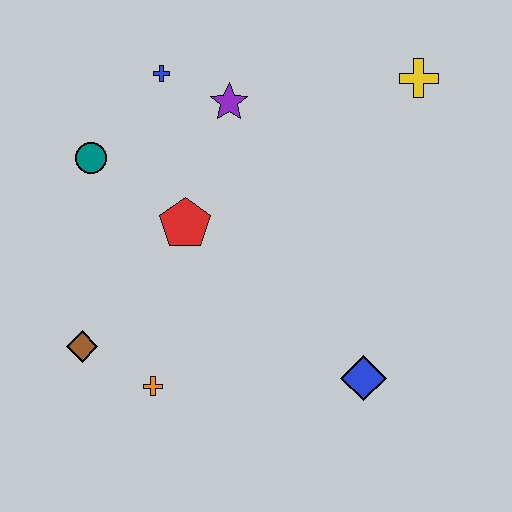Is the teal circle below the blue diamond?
No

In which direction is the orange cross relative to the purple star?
The orange cross is below the purple star.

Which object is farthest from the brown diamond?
The yellow cross is farthest from the brown diamond.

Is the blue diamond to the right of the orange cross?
Yes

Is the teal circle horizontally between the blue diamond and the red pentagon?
No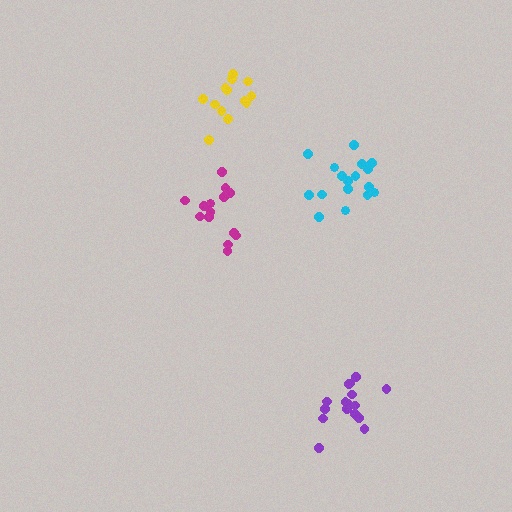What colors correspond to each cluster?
The clusters are colored: cyan, yellow, magenta, purple.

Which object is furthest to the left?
The magenta cluster is leftmost.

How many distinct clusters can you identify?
There are 4 distinct clusters.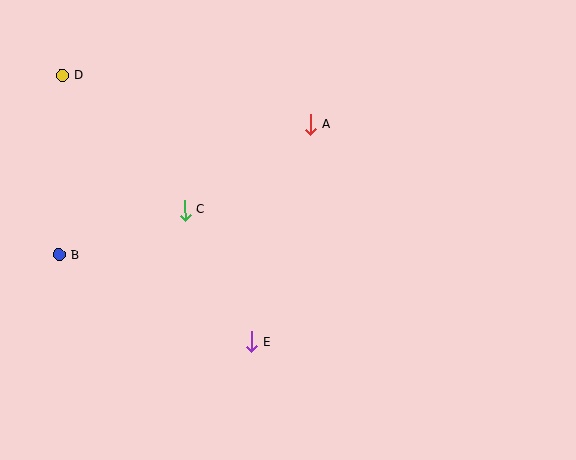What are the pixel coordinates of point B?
Point B is at (59, 255).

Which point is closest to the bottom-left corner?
Point B is closest to the bottom-left corner.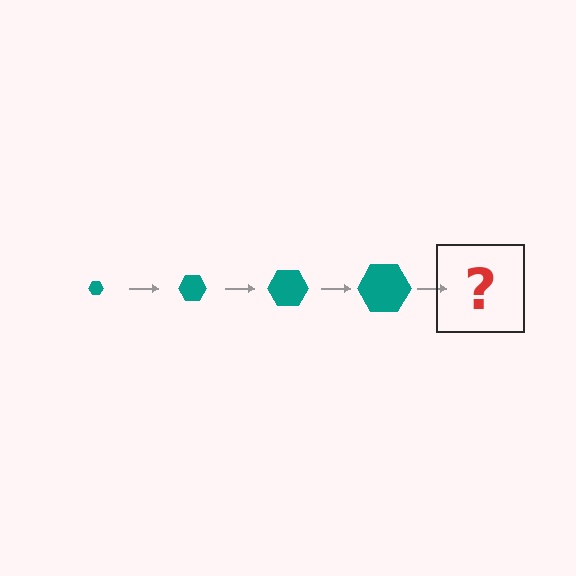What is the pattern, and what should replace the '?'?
The pattern is that the hexagon gets progressively larger each step. The '?' should be a teal hexagon, larger than the previous one.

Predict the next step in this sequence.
The next step is a teal hexagon, larger than the previous one.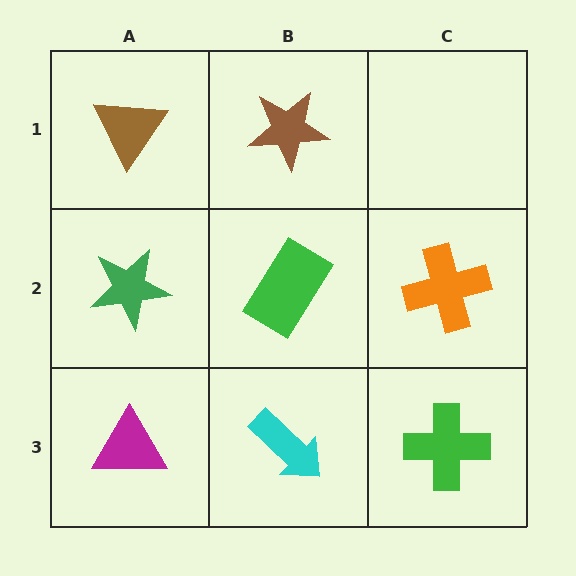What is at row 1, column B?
A brown star.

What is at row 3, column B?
A cyan arrow.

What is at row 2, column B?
A green rectangle.